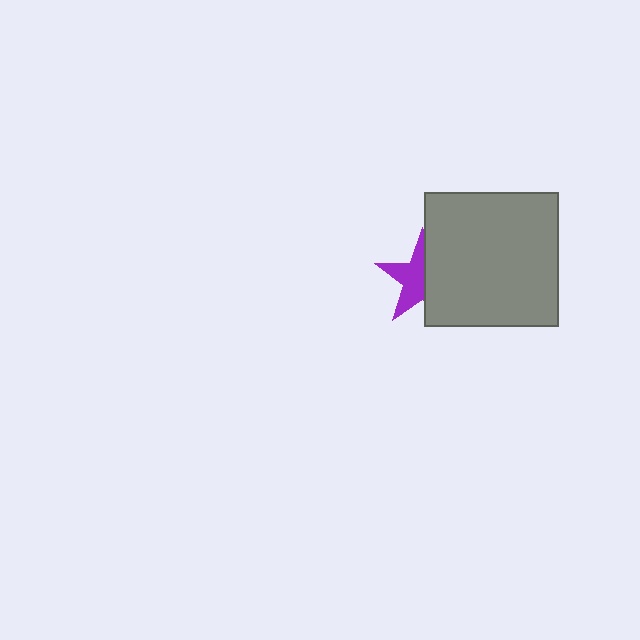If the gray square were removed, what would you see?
You would see the complete purple star.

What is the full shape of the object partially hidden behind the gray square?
The partially hidden object is a purple star.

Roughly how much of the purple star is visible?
About half of it is visible (roughly 52%).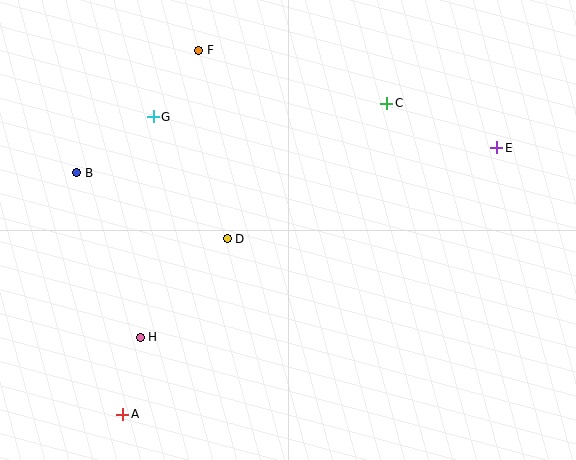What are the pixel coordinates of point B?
Point B is at (77, 173).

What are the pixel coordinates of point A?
Point A is at (123, 414).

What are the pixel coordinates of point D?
Point D is at (227, 239).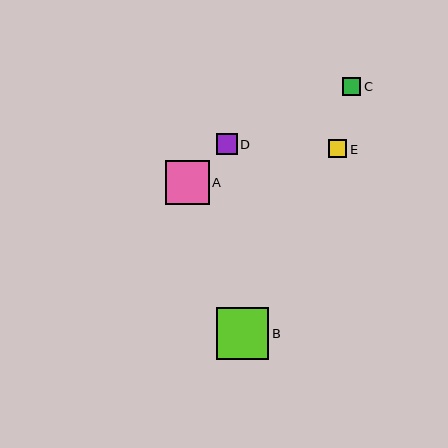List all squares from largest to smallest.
From largest to smallest: B, A, D, E, C.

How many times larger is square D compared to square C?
Square D is approximately 1.2 times the size of square C.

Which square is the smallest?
Square C is the smallest with a size of approximately 18 pixels.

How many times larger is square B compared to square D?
Square B is approximately 2.5 times the size of square D.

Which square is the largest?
Square B is the largest with a size of approximately 52 pixels.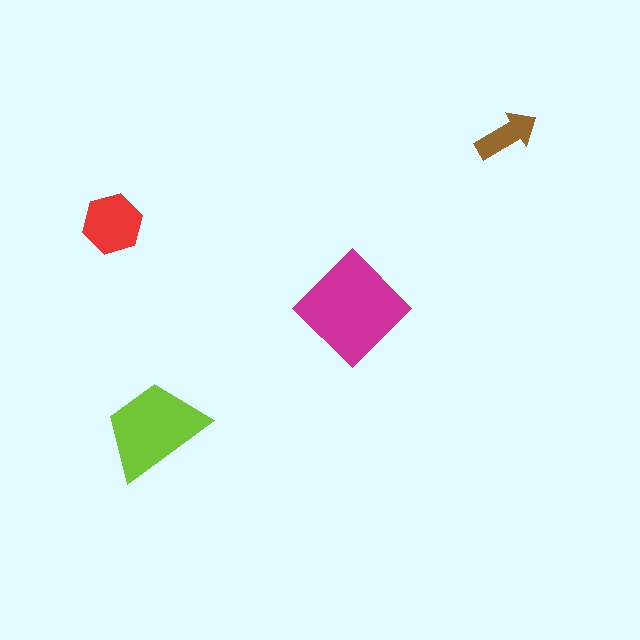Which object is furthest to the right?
The brown arrow is rightmost.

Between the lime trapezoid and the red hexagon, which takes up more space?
The lime trapezoid.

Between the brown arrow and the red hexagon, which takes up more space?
The red hexagon.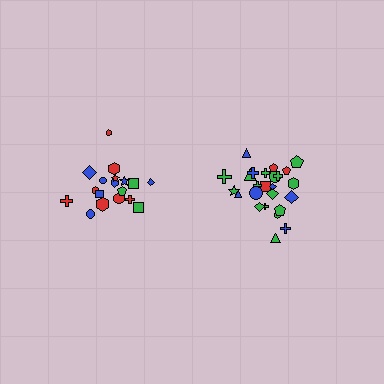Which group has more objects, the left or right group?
The right group.